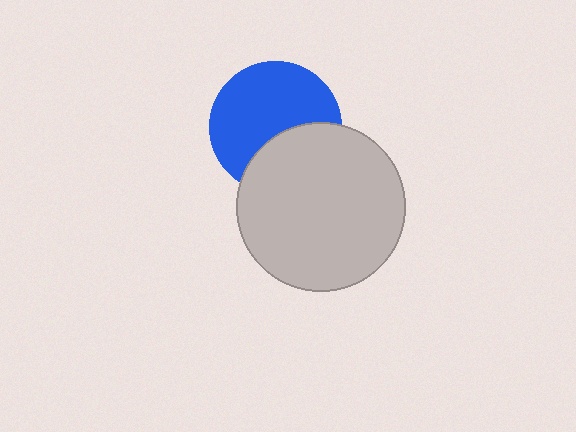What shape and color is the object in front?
The object in front is a light gray circle.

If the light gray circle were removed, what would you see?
You would see the complete blue circle.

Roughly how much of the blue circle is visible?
About half of it is visible (roughly 64%).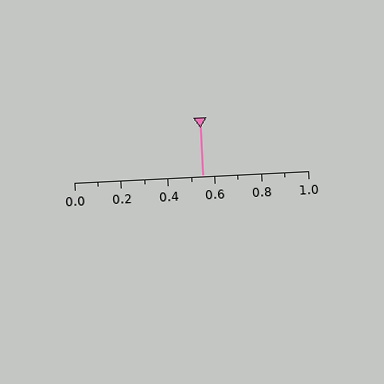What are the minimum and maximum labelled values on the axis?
The axis runs from 0.0 to 1.0.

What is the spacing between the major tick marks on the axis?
The major ticks are spaced 0.2 apart.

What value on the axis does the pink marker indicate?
The marker indicates approximately 0.55.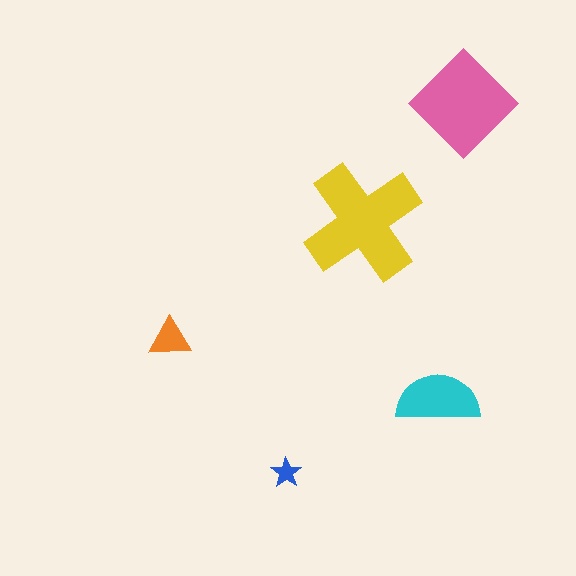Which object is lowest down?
The blue star is bottommost.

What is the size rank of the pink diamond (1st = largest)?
2nd.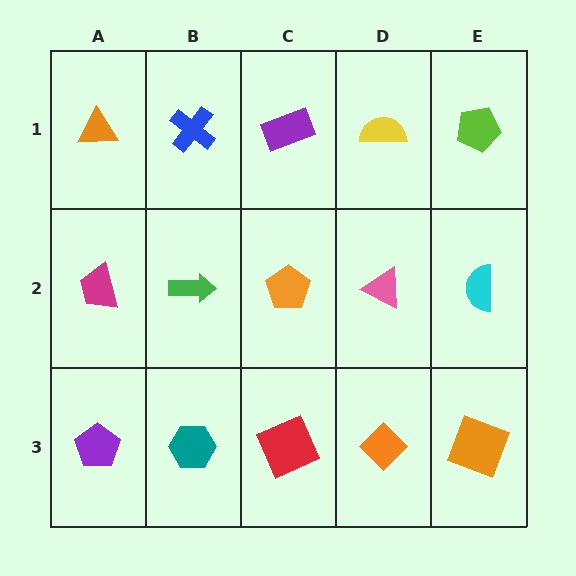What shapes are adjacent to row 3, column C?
An orange pentagon (row 2, column C), a teal hexagon (row 3, column B), an orange diamond (row 3, column D).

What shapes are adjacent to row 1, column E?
A cyan semicircle (row 2, column E), a yellow semicircle (row 1, column D).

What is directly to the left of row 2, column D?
An orange pentagon.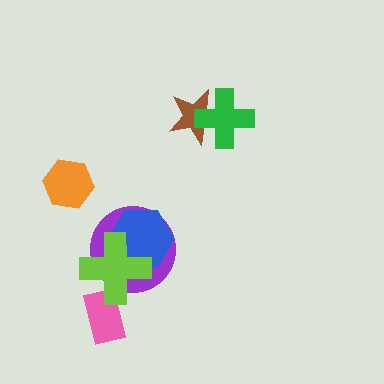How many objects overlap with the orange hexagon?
0 objects overlap with the orange hexagon.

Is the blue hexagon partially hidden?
Yes, it is partially covered by another shape.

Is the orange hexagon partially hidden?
No, no other shape covers it.